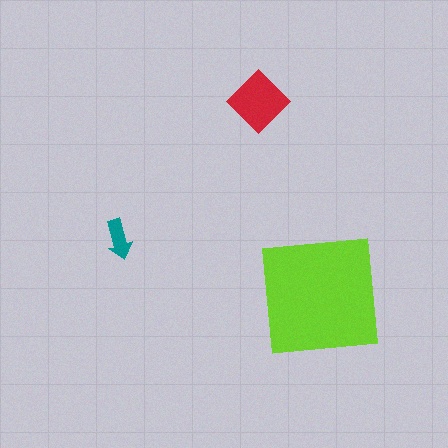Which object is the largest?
The lime square.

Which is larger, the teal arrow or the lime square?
The lime square.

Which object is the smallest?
The teal arrow.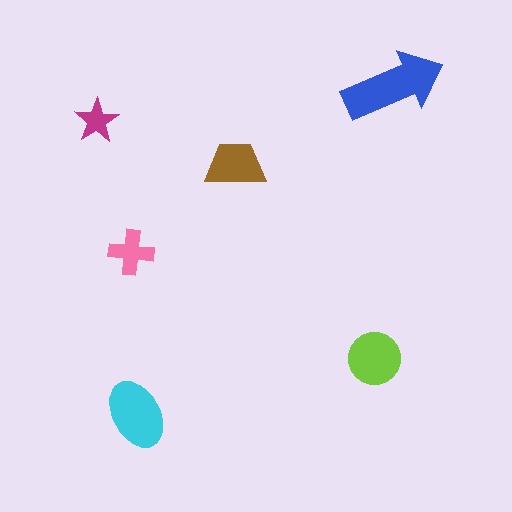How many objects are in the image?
There are 6 objects in the image.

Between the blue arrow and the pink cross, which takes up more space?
The blue arrow.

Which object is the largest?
The blue arrow.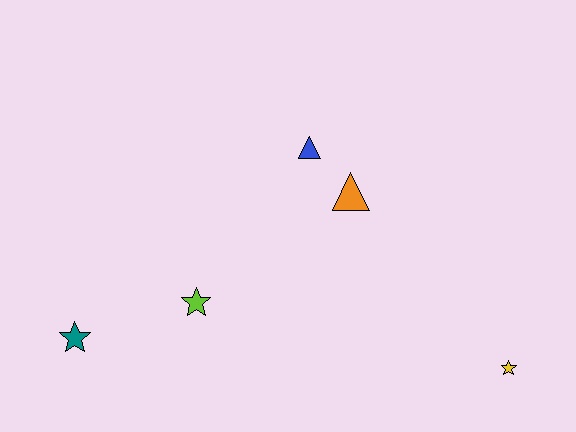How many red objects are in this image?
There are no red objects.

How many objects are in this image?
There are 5 objects.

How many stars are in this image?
There are 3 stars.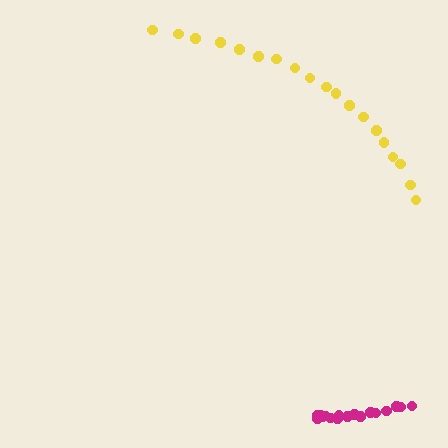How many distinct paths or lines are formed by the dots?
There are 2 distinct paths.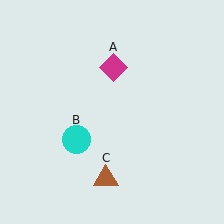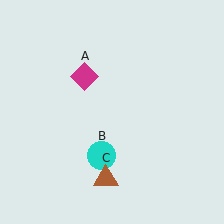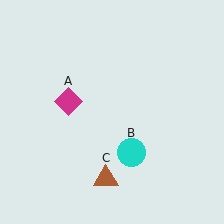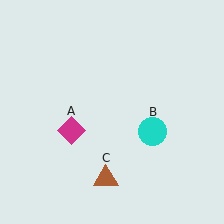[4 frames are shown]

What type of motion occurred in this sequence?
The magenta diamond (object A), cyan circle (object B) rotated counterclockwise around the center of the scene.